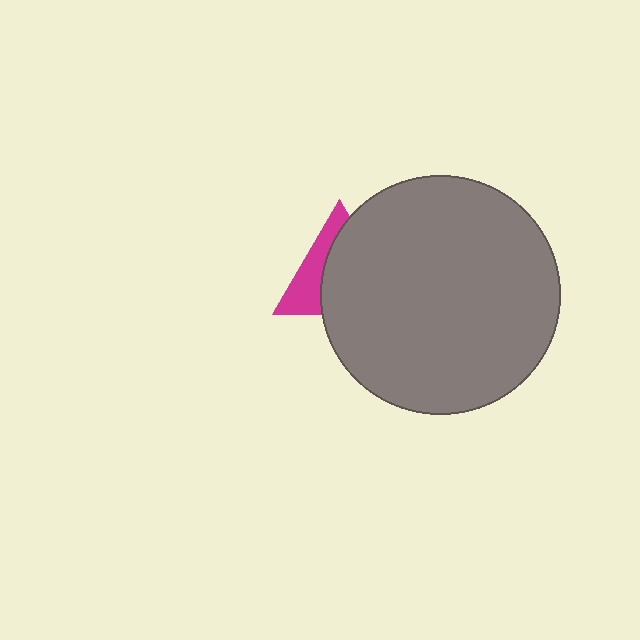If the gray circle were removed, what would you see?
You would see the complete magenta triangle.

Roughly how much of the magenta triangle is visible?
A small part of it is visible (roughly 36%).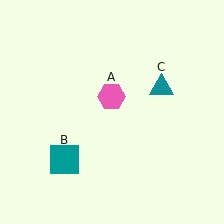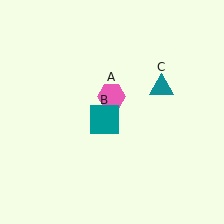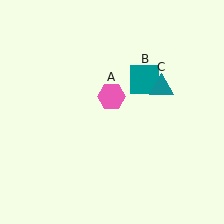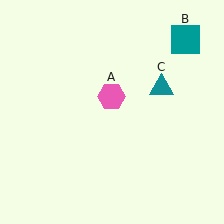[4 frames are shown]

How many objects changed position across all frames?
1 object changed position: teal square (object B).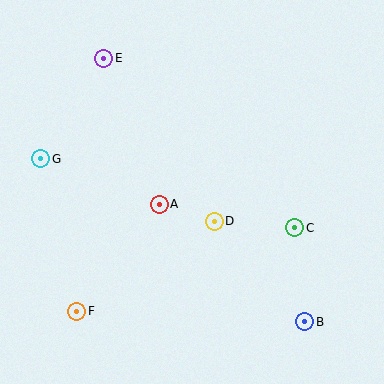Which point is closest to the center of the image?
Point A at (159, 204) is closest to the center.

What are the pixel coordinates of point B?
Point B is at (305, 322).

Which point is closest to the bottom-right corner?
Point B is closest to the bottom-right corner.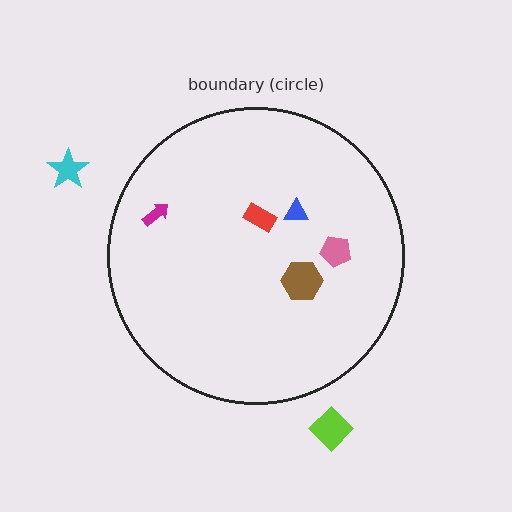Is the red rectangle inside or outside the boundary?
Inside.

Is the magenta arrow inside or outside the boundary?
Inside.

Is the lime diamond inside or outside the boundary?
Outside.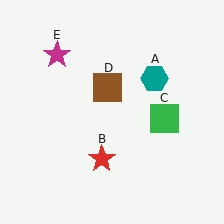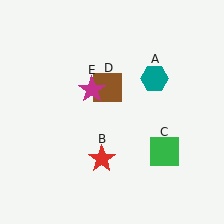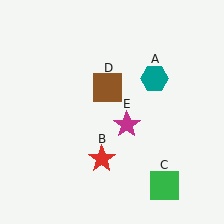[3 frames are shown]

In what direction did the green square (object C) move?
The green square (object C) moved down.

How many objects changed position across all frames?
2 objects changed position: green square (object C), magenta star (object E).